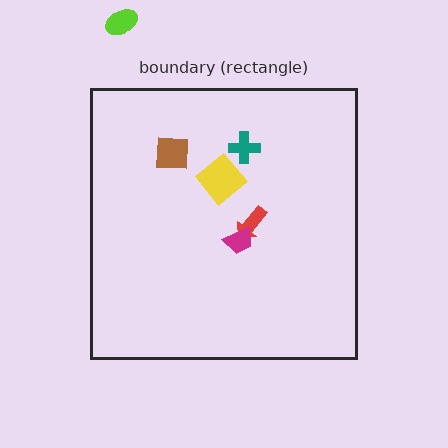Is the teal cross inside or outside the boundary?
Inside.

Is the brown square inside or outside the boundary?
Inside.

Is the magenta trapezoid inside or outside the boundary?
Inside.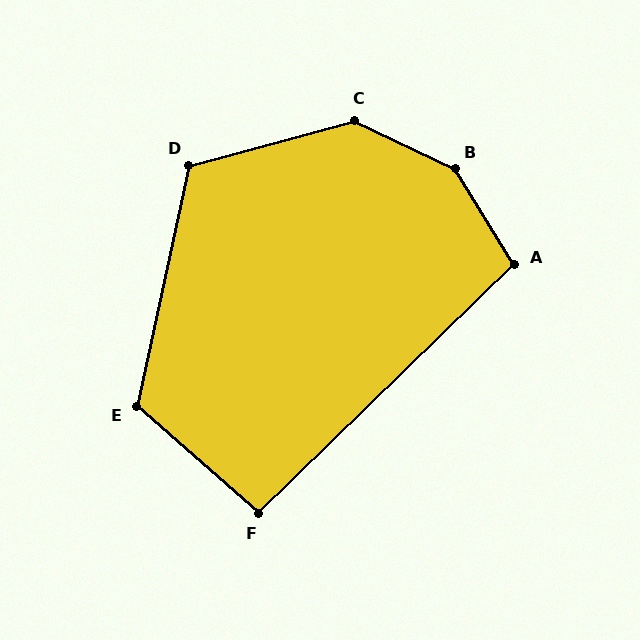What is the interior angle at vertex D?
Approximately 117 degrees (obtuse).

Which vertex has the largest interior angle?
B, at approximately 148 degrees.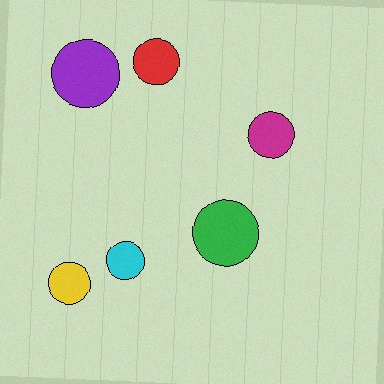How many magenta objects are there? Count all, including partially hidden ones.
There is 1 magenta object.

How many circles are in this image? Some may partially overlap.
There are 6 circles.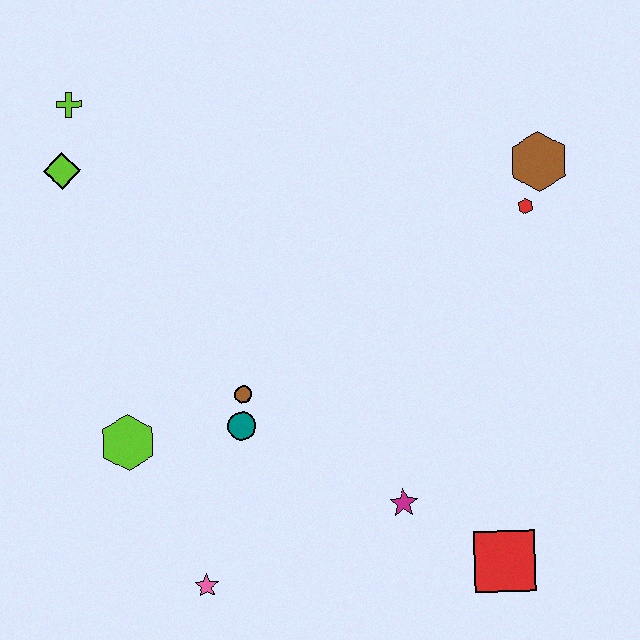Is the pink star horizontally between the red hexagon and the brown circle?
No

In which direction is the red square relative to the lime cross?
The red square is below the lime cross.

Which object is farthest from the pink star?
The brown hexagon is farthest from the pink star.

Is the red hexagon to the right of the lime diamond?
Yes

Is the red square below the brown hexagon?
Yes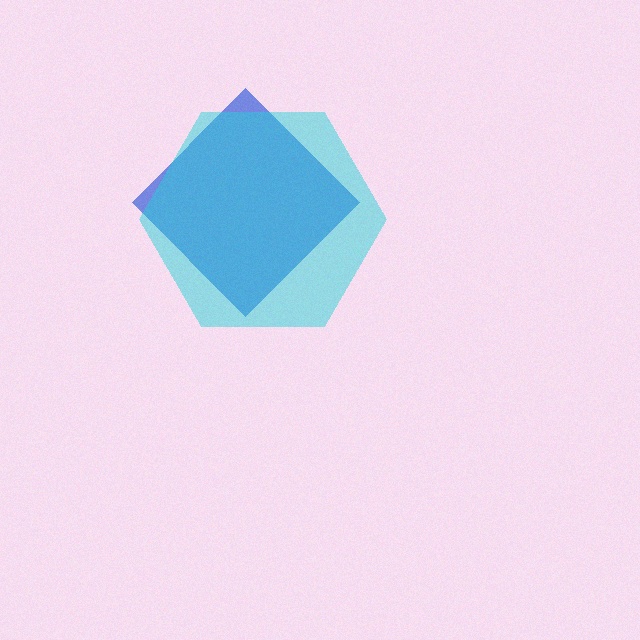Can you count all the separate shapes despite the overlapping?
Yes, there are 2 separate shapes.